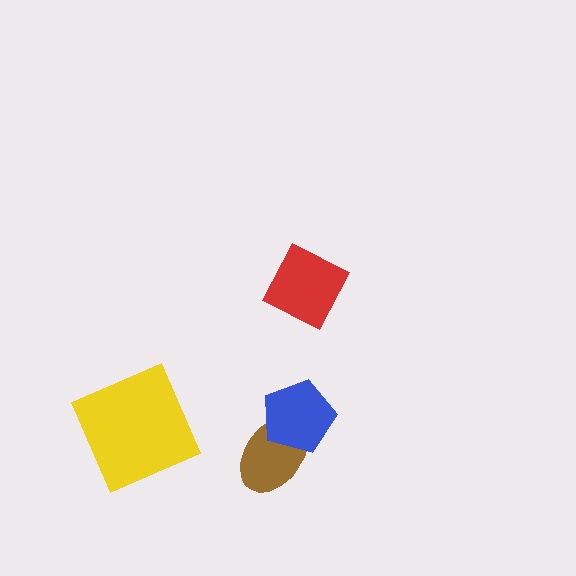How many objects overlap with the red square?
0 objects overlap with the red square.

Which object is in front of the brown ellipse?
The blue pentagon is in front of the brown ellipse.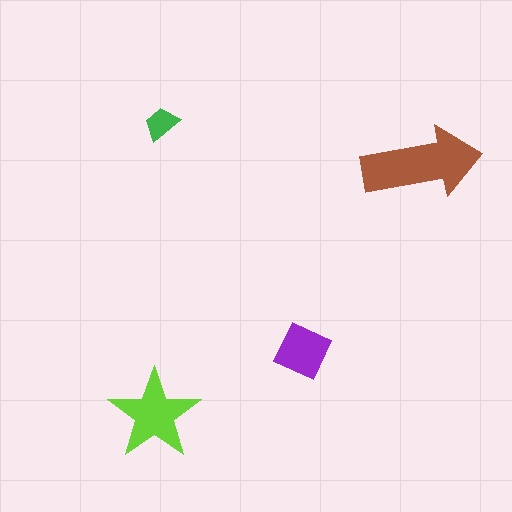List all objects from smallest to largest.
The green trapezoid, the purple square, the lime star, the brown arrow.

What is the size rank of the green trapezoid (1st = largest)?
4th.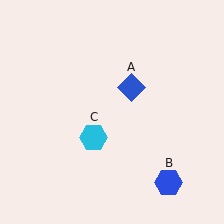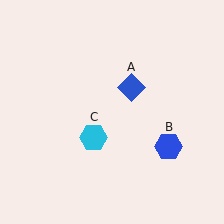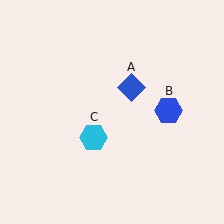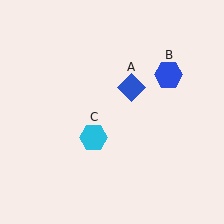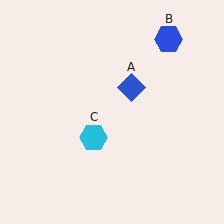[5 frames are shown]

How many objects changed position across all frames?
1 object changed position: blue hexagon (object B).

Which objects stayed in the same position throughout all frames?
Blue diamond (object A) and cyan hexagon (object C) remained stationary.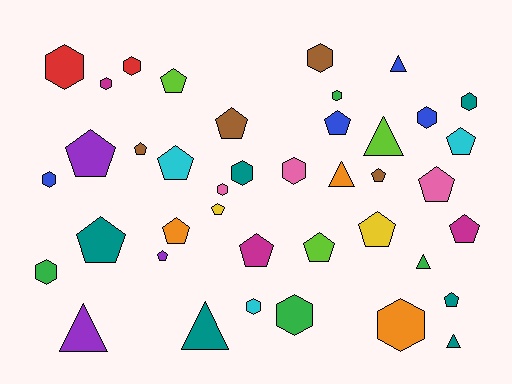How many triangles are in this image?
There are 7 triangles.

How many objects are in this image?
There are 40 objects.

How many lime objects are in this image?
There are 3 lime objects.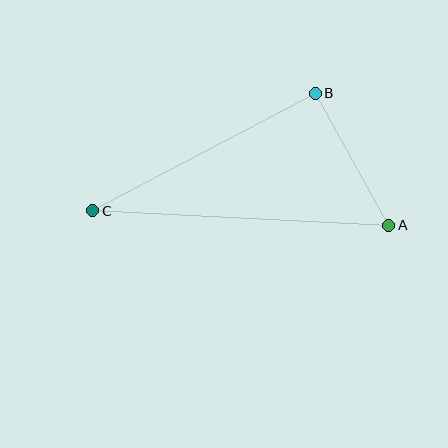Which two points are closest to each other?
Points A and B are closest to each other.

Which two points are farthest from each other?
Points A and C are farthest from each other.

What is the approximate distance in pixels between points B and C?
The distance between B and C is approximately 251 pixels.